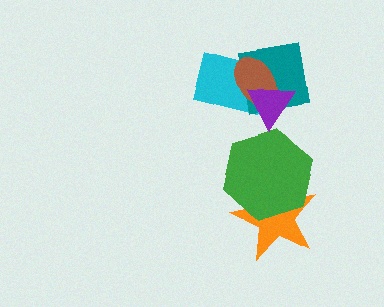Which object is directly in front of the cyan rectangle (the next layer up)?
The teal square is directly in front of the cyan rectangle.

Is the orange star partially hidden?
Yes, it is partially covered by another shape.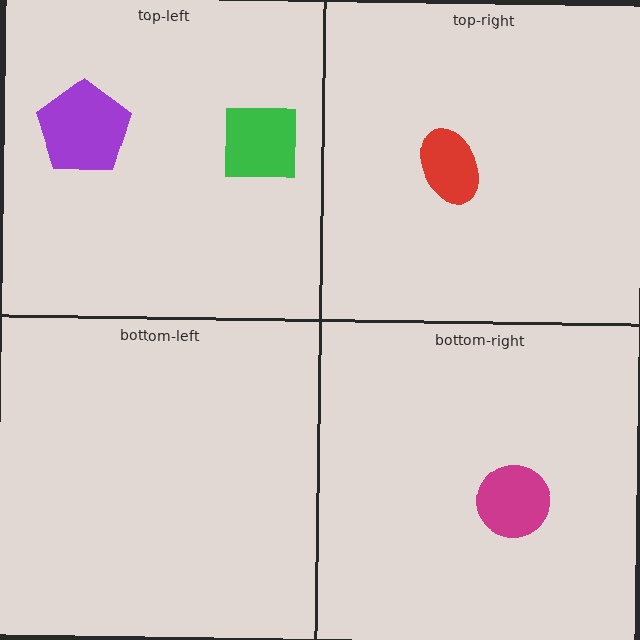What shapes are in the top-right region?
The red ellipse.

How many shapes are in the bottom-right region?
1.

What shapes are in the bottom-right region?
The magenta circle.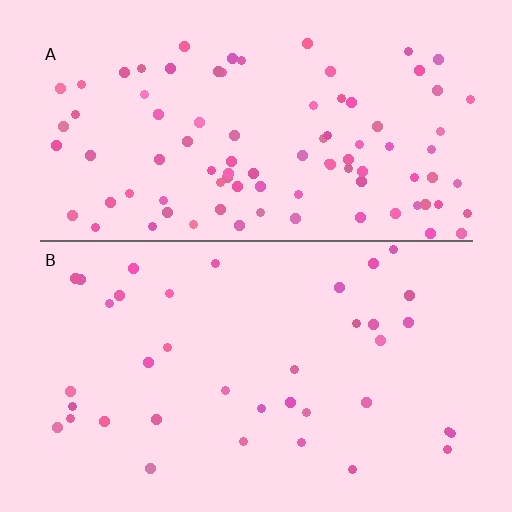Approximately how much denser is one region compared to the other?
Approximately 2.5× — region A over region B.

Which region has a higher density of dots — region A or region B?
A (the top).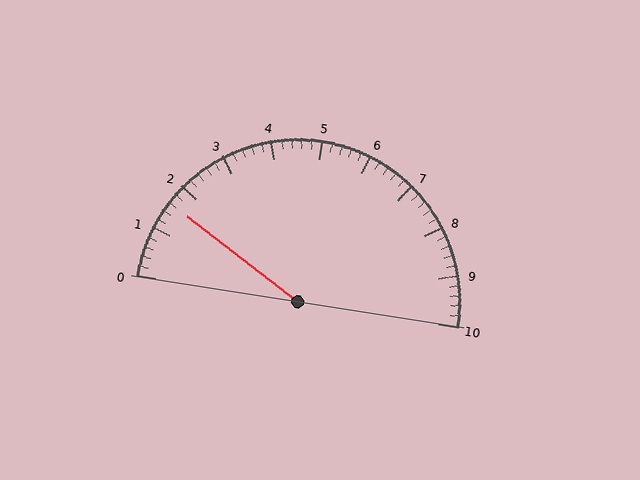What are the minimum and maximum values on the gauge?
The gauge ranges from 0 to 10.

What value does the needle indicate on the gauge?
The needle indicates approximately 1.6.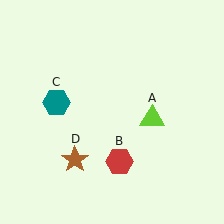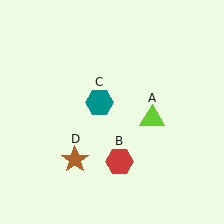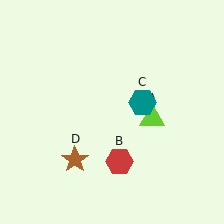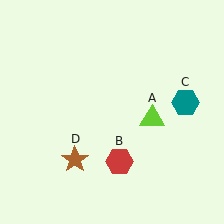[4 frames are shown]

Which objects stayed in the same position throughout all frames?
Lime triangle (object A) and red hexagon (object B) and brown star (object D) remained stationary.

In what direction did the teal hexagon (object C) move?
The teal hexagon (object C) moved right.